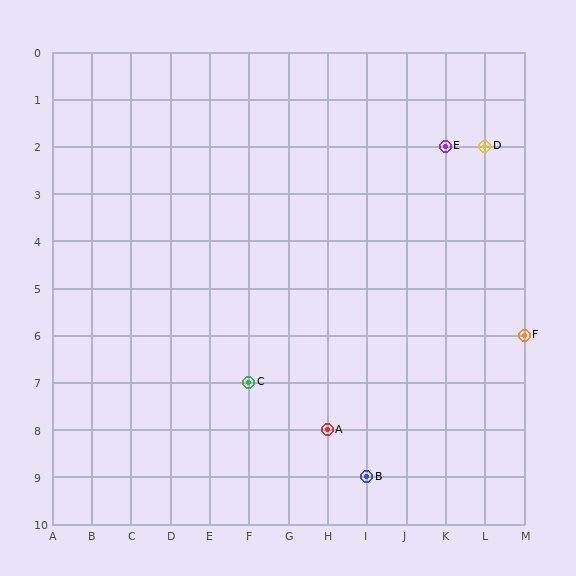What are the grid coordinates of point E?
Point E is at grid coordinates (K, 2).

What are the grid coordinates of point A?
Point A is at grid coordinates (H, 8).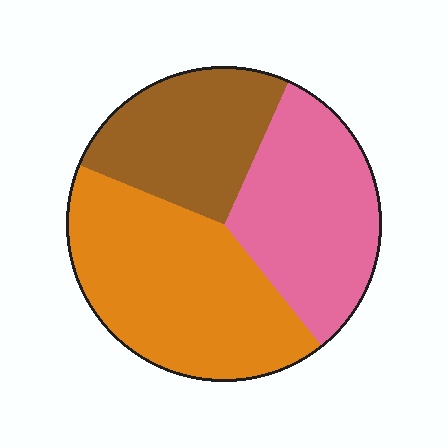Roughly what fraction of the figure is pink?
Pink covers 32% of the figure.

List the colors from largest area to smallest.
From largest to smallest: orange, pink, brown.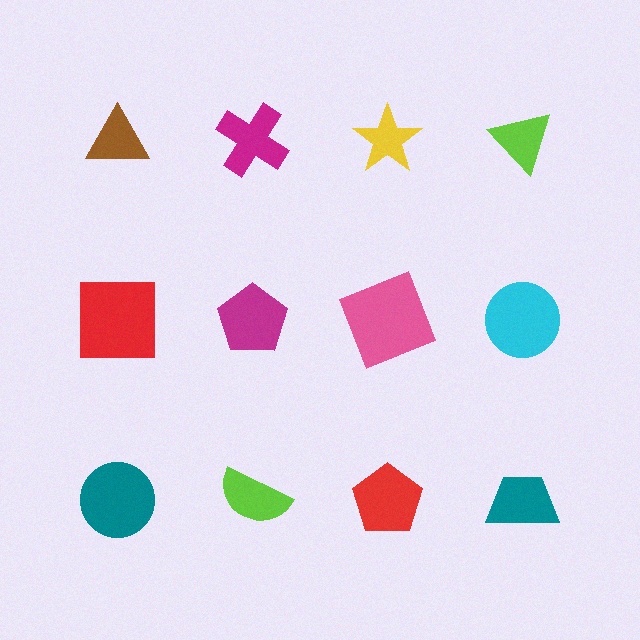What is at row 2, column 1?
A red square.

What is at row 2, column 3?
A pink square.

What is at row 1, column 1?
A brown triangle.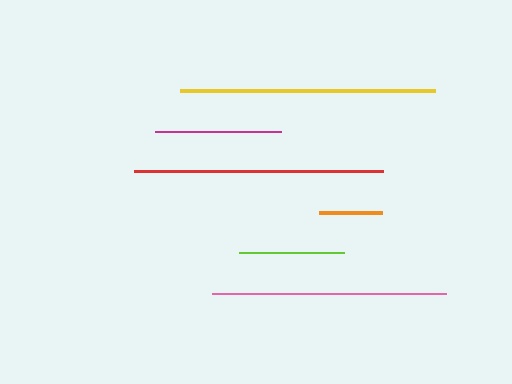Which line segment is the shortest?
The orange line is the shortest at approximately 63 pixels.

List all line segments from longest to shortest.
From longest to shortest: yellow, red, pink, magenta, lime, orange.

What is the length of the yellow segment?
The yellow segment is approximately 256 pixels long.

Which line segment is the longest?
The yellow line is the longest at approximately 256 pixels.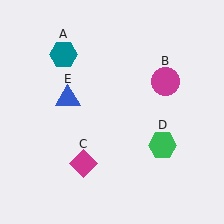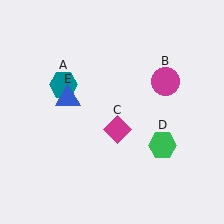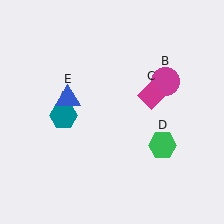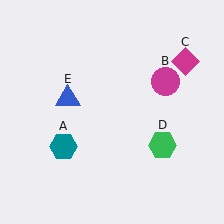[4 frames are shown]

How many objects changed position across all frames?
2 objects changed position: teal hexagon (object A), magenta diamond (object C).